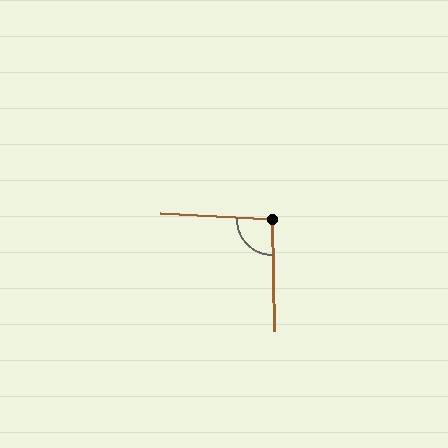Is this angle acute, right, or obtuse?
It is approximately a right angle.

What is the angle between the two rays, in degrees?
Approximately 94 degrees.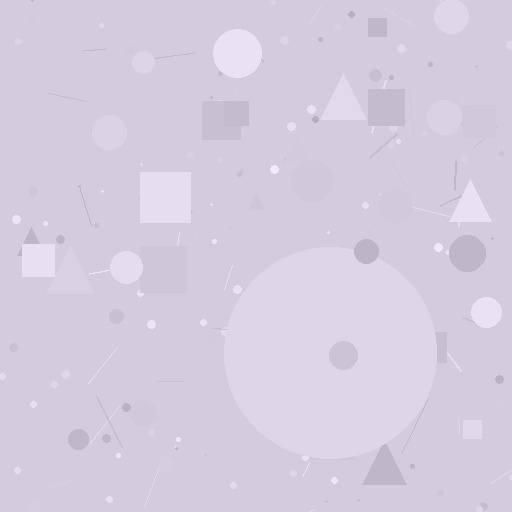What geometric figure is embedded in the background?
A circle is embedded in the background.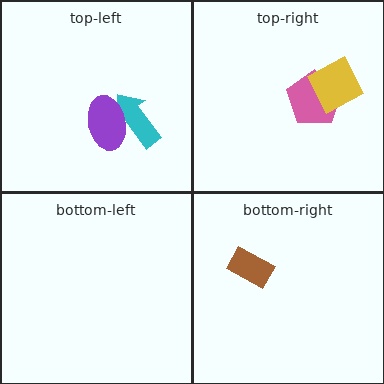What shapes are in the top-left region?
The cyan arrow, the purple ellipse.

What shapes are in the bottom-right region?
The brown rectangle.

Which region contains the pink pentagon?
The top-right region.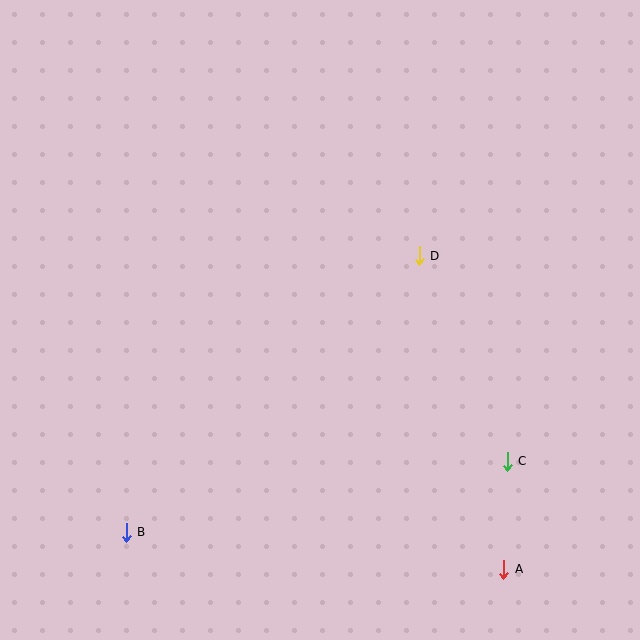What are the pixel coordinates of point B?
Point B is at (126, 532).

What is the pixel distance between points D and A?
The distance between D and A is 324 pixels.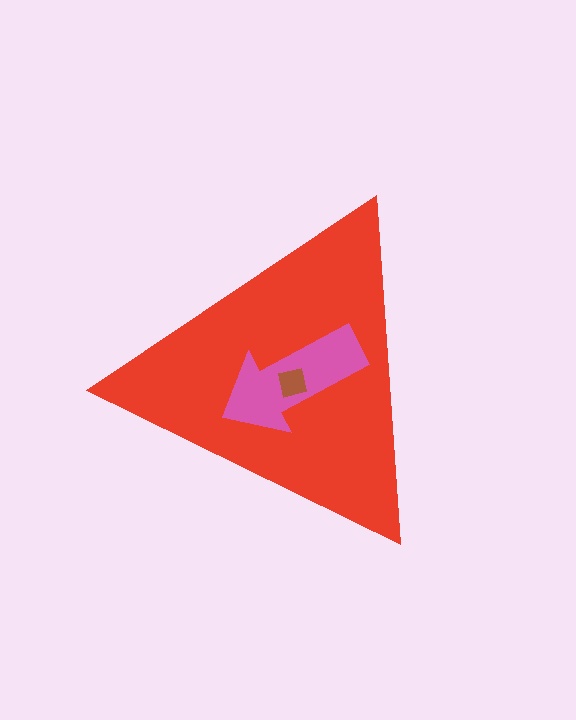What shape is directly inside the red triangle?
The pink arrow.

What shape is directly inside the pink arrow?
The brown square.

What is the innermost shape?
The brown square.